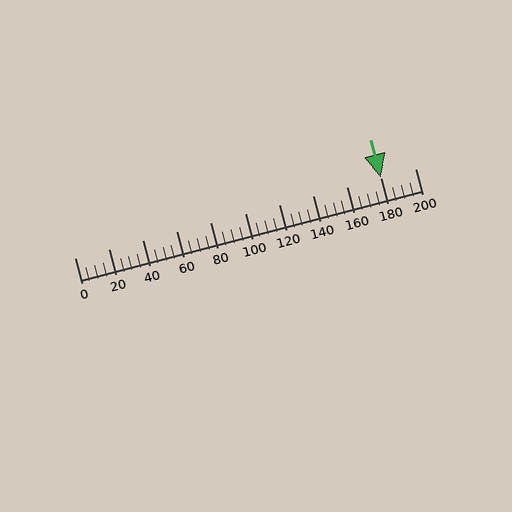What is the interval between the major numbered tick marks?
The major tick marks are spaced 20 units apart.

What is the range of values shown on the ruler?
The ruler shows values from 0 to 200.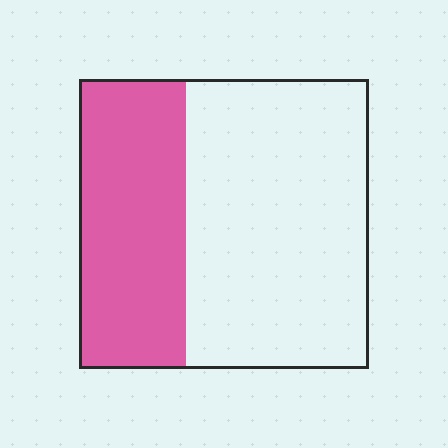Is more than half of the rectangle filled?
No.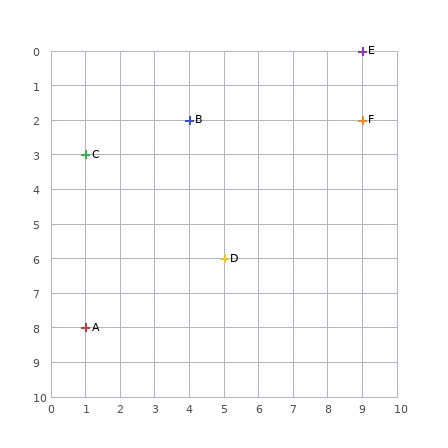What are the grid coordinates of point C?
Point C is at grid coordinates (1, 3).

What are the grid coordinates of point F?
Point F is at grid coordinates (9, 2).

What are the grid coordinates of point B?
Point B is at grid coordinates (4, 2).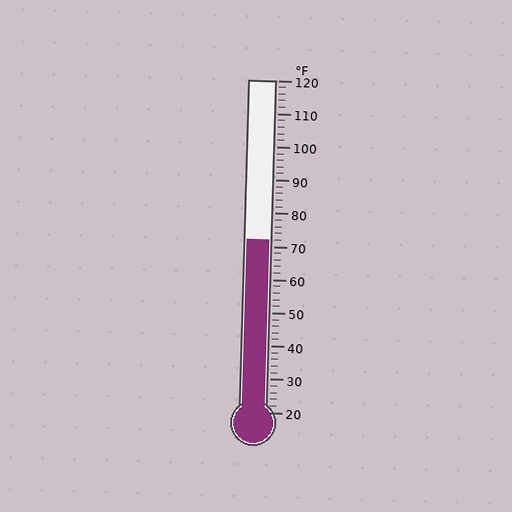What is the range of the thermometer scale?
The thermometer scale ranges from 20°F to 120°F.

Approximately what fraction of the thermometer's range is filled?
The thermometer is filled to approximately 50% of its range.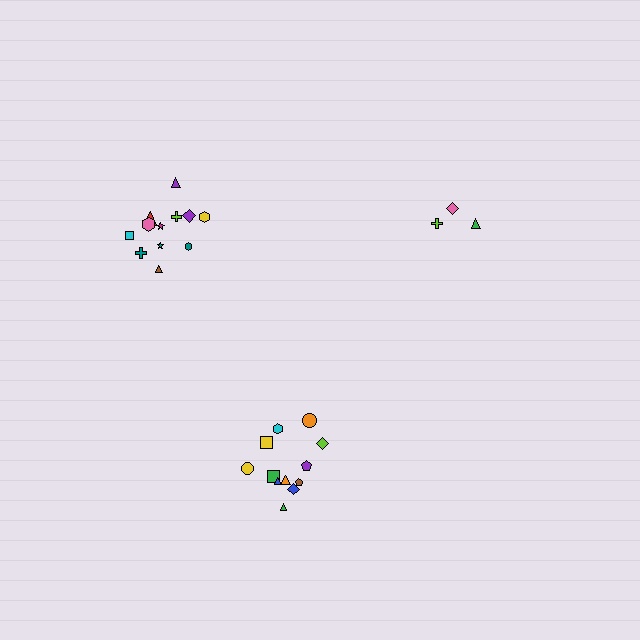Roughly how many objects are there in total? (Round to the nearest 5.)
Roughly 25 objects in total.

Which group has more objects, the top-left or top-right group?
The top-left group.